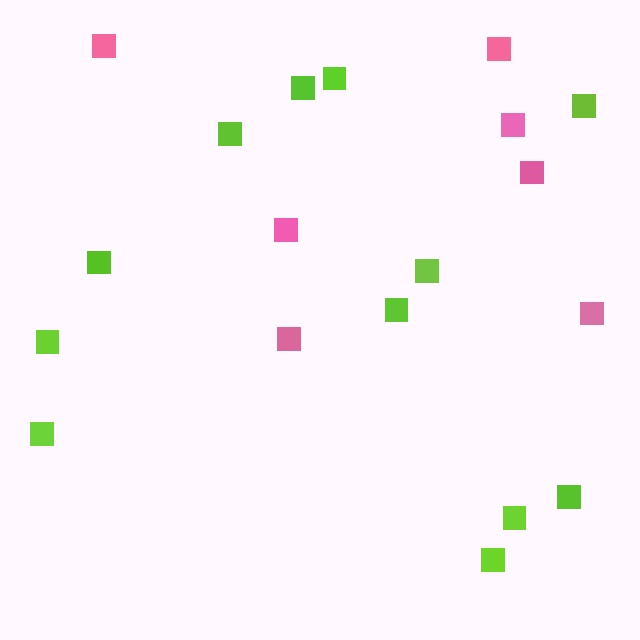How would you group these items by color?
There are 2 groups: one group of pink squares (7) and one group of lime squares (12).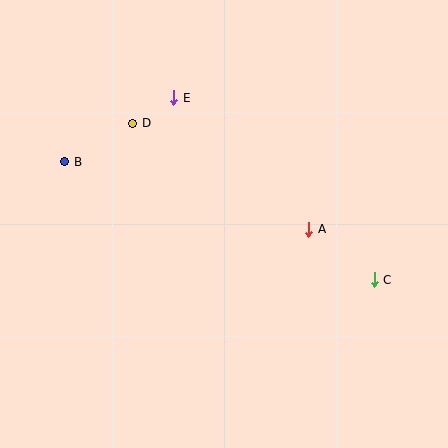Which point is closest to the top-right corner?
Point A is closest to the top-right corner.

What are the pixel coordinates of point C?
Point C is at (374, 280).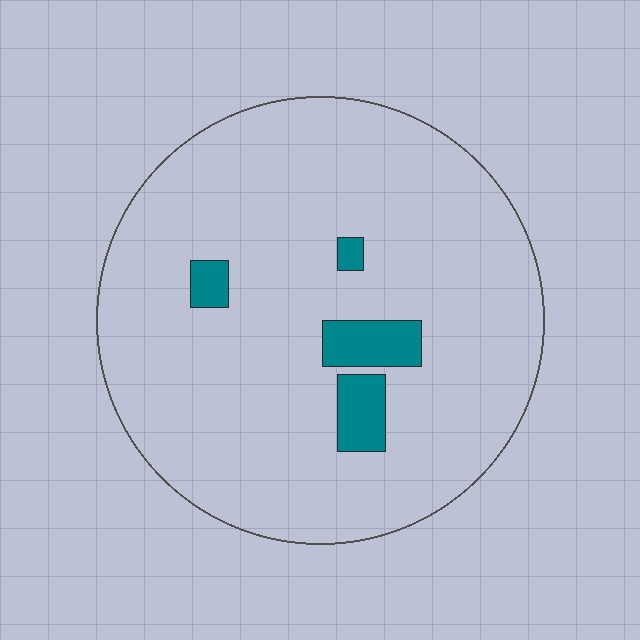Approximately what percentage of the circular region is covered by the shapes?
Approximately 5%.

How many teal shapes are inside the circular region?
4.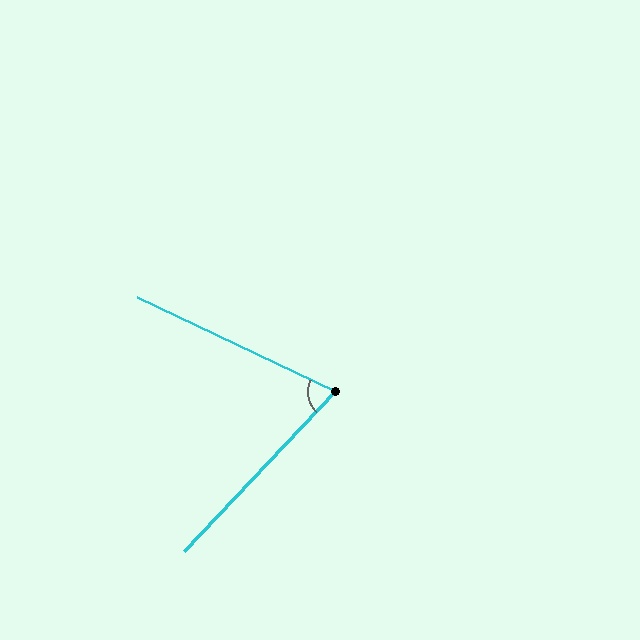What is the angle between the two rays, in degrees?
Approximately 72 degrees.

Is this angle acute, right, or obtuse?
It is acute.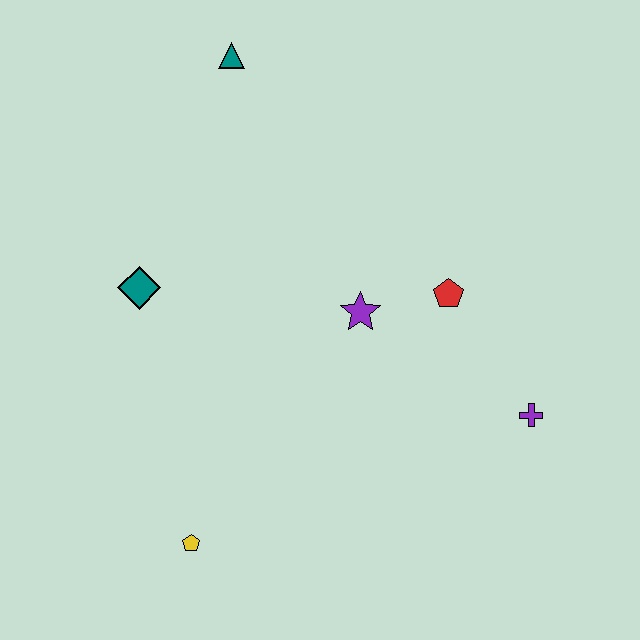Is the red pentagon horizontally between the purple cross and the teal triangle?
Yes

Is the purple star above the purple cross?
Yes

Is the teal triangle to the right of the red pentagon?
No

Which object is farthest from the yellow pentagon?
The teal triangle is farthest from the yellow pentagon.